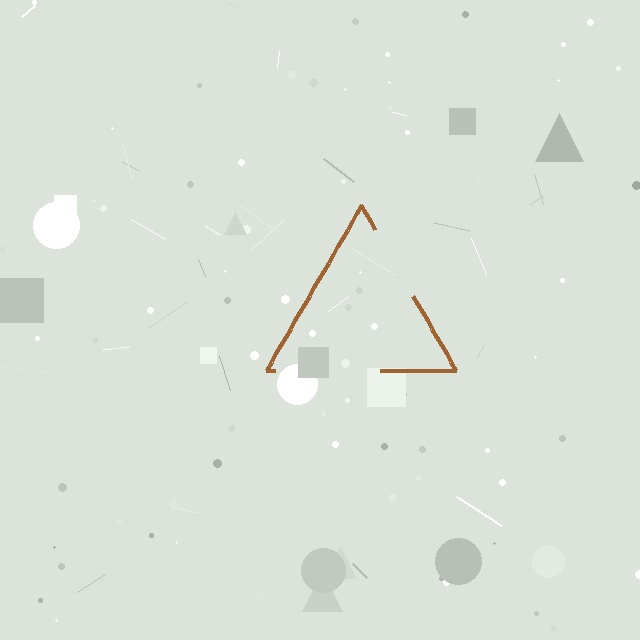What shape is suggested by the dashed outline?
The dashed outline suggests a triangle.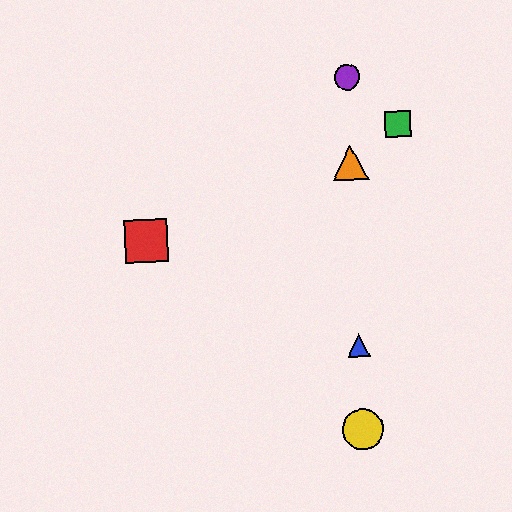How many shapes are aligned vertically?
4 shapes (the blue triangle, the yellow circle, the purple circle, the orange triangle) are aligned vertically.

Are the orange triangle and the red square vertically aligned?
No, the orange triangle is at x≈351 and the red square is at x≈146.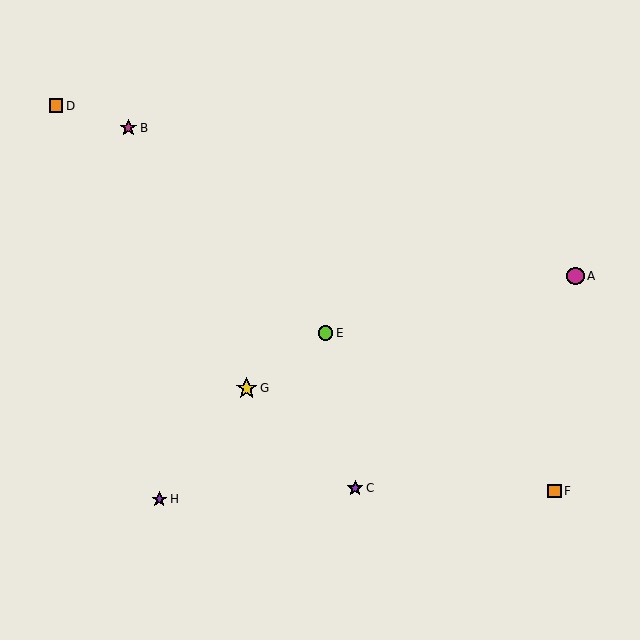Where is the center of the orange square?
The center of the orange square is at (56, 106).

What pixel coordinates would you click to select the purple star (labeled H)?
Click at (159, 499) to select the purple star H.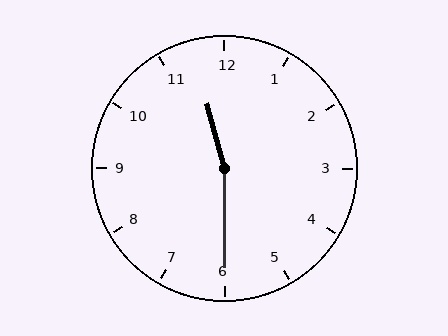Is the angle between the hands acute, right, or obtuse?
It is obtuse.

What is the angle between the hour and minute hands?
Approximately 165 degrees.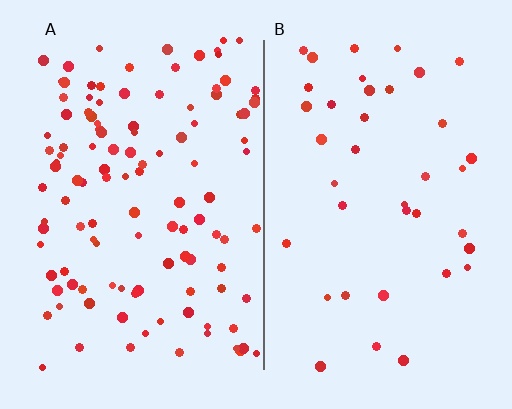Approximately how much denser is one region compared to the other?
Approximately 3.0× — region A over region B.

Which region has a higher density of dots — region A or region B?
A (the left).